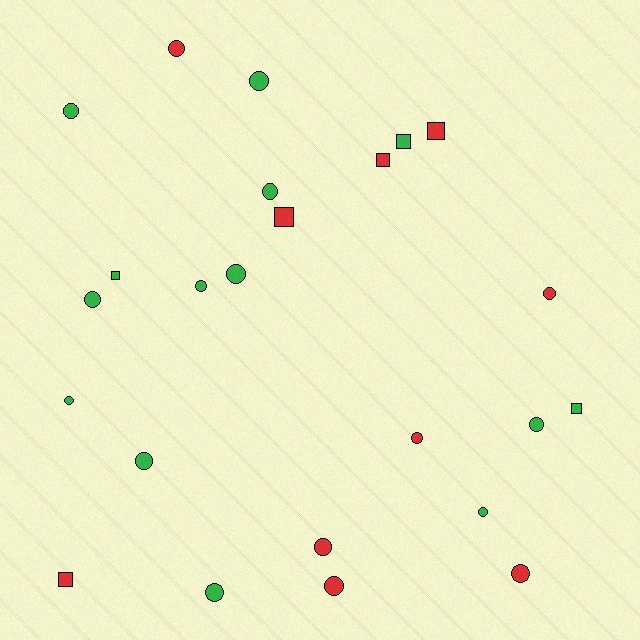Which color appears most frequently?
Green, with 14 objects.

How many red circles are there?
There are 6 red circles.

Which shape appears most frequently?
Circle, with 17 objects.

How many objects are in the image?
There are 24 objects.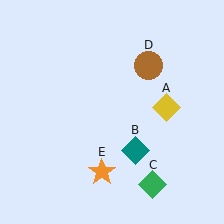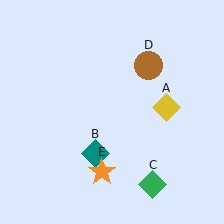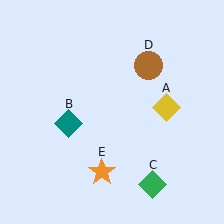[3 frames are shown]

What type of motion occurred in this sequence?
The teal diamond (object B) rotated clockwise around the center of the scene.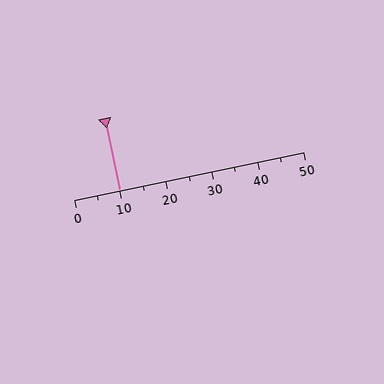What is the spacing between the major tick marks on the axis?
The major ticks are spaced 10 apart.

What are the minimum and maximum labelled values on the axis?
The axis runs from 0 to 50.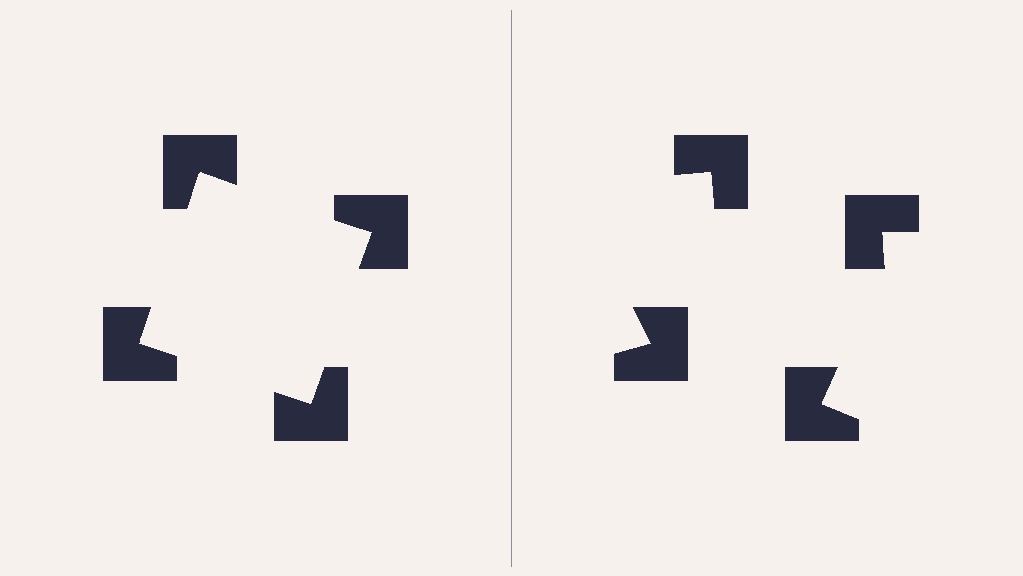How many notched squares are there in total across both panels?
8 — 4 on each side.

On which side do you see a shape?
An illusory square appears on the left side. On the right side the wedge cuts are rotated, so no coherent shape forms.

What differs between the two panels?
The notched squares are positioned identically on both sides; only the wedge orientations differ. On the left they align to a square; on the right they are misaligned.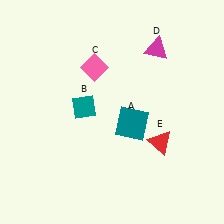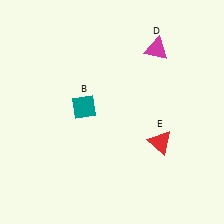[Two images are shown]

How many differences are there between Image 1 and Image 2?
There are 2 differences between the two images.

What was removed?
The teal square (A), the pink diamond (C) were removed in Image 2.